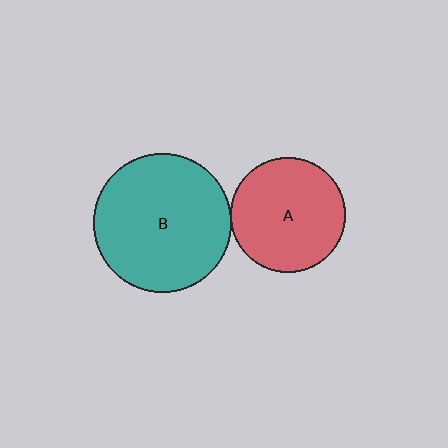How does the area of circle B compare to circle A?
Approximately 1.4 times.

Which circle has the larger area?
Circle B (teal).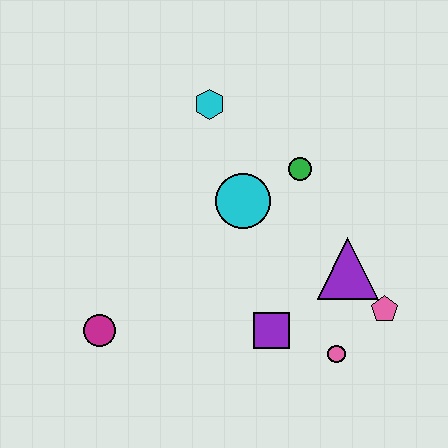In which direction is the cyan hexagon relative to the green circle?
The cyan hexagon is to the left of the green circle.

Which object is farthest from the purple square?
The cyan hexagon is farthest from the purple square.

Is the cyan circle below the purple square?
No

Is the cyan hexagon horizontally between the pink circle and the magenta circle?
Yes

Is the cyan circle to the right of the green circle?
No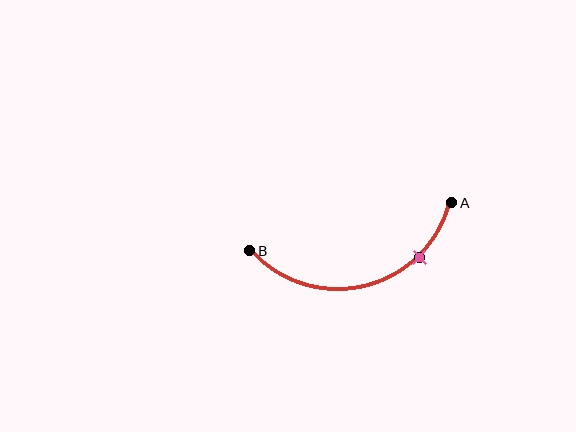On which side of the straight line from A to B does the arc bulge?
The arc bulges below the straight line connecting A and B.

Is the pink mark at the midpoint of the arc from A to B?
No. The pink mark lies on the arc but is closer to endpoint A. The arc midpoint would be at the point on the curve equidistant along the arc from both A and B.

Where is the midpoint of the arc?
The arc midpoint is the point on the curve farthest from the straight line joining A and B. It sits below that line.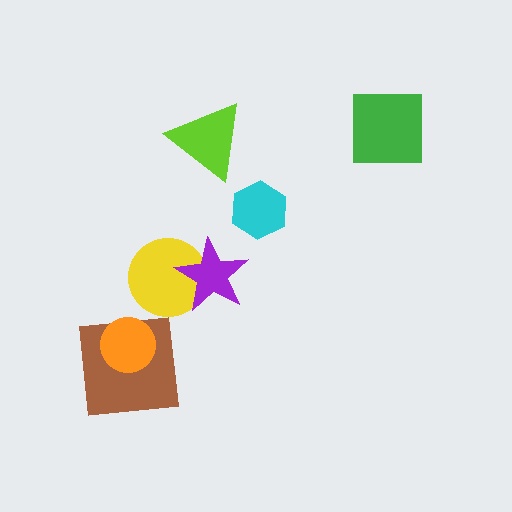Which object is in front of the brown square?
The orange circle is in front of the brown square.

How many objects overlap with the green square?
0 objects overlap with the green square.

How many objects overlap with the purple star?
1 object overlaps with the purple star.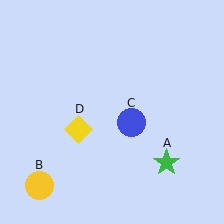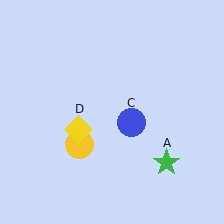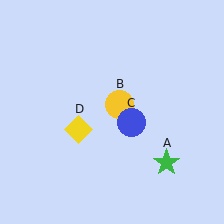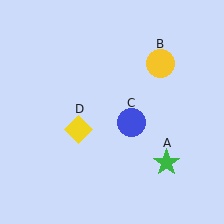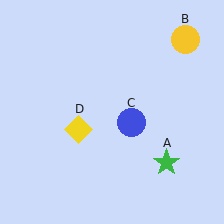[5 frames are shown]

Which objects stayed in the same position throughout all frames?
Green star (object A) and blue circle (object C) and yellow diamond (object D) remained stationary.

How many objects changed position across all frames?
1 object changed position: yellow circle (object B).